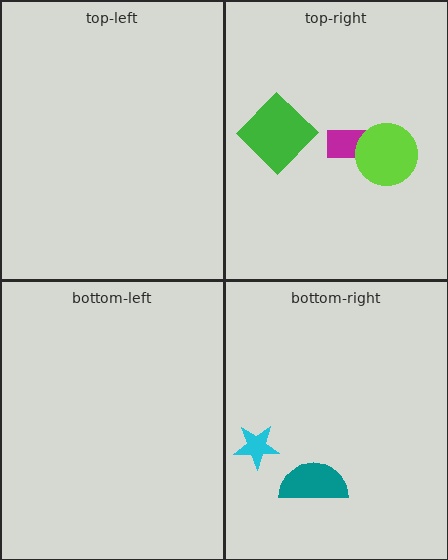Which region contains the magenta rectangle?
The top-right region.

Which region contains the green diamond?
The top-right region.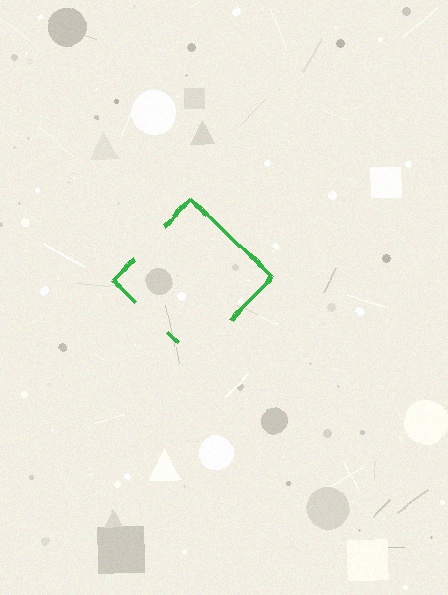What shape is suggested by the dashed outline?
The dashed outline suggests a diamond.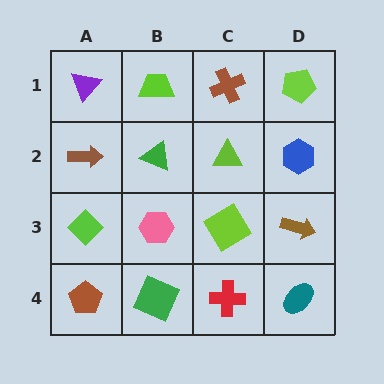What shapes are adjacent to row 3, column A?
A brown arrow (row 2, column A), a brown pentagon (row 4, column A), a pink hexagon (row 3, column B).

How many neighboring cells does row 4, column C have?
3.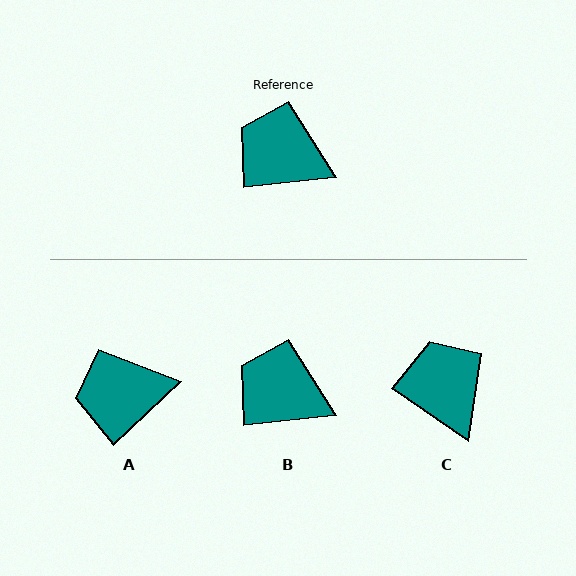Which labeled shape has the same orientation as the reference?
B.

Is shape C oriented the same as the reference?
No, it is off by about 41 degrees.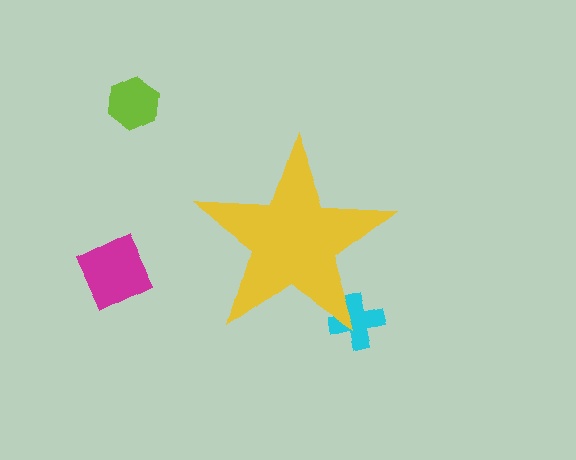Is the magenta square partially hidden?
No, the magenta square is fully visible.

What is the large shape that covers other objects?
A yellow star.